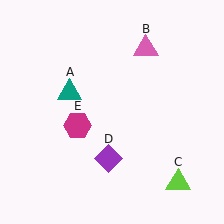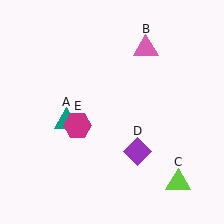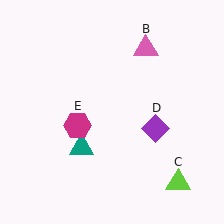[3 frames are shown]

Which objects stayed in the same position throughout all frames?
Pink triangle (object B) and lime triangle (object C) and magenta hexagon (object E) remained stationary.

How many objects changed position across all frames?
2 objects changed position: teal triangle (object A), purple diamond (object D).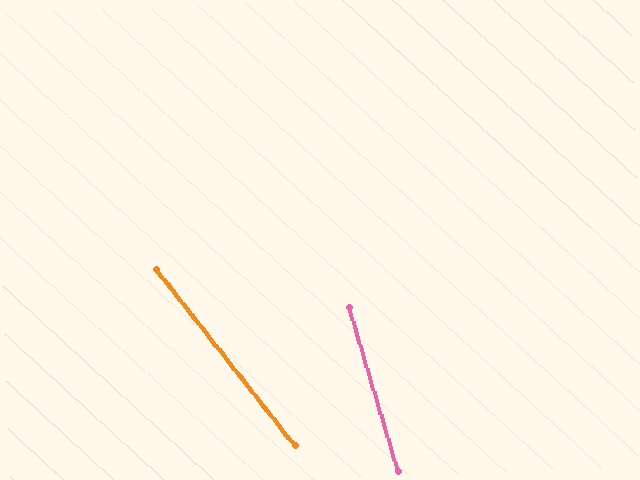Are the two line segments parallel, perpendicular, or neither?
Neither parallel nor perpendicular — they differ by about 22°.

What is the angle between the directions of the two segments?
Approximately 22 degrees.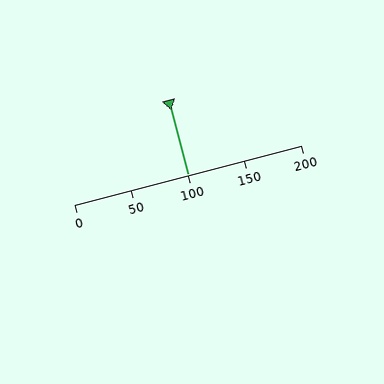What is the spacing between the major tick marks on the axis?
The major ticks are spaced 50 apart.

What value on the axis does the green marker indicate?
The marker indicates approximately 100.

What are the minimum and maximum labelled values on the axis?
The axis runs from 0 to 200.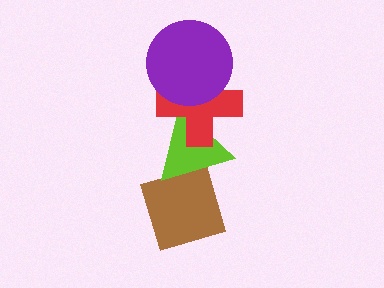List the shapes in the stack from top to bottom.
From top to bottom: the purple circle, the red cross, the lime triangle, the brown diamond.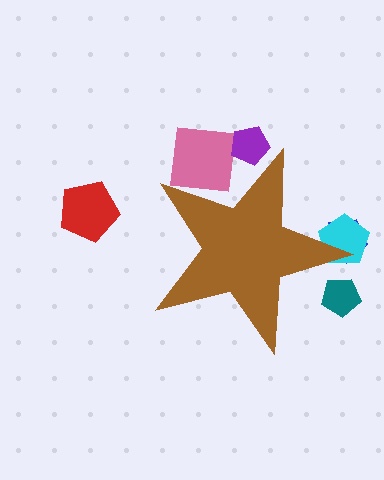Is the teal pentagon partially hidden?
Yes, the teal pentagon is partially hidden behind the brown star.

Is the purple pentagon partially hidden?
Yes, the purple pentagon is partially hidden behind the brown star.